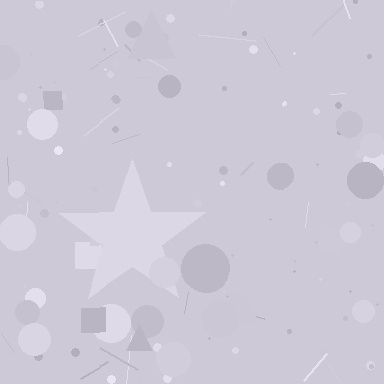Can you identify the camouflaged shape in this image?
The camouflaged shape is a star.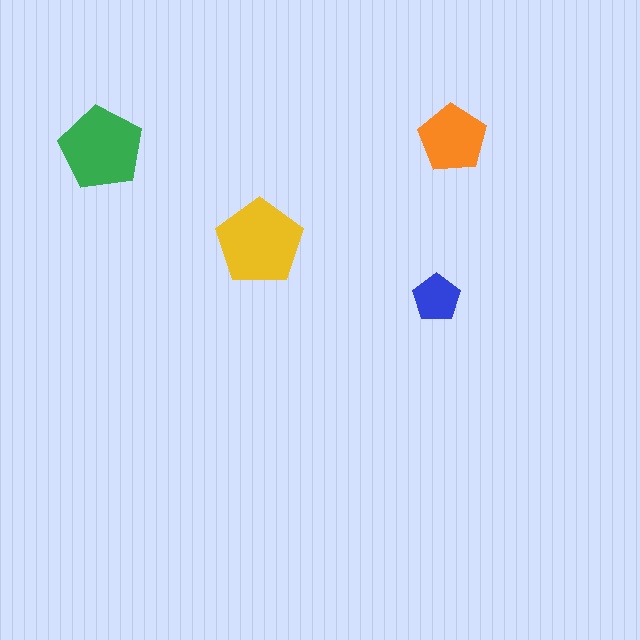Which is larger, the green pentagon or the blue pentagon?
The green one.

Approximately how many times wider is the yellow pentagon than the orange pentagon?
About 1.5 times wider.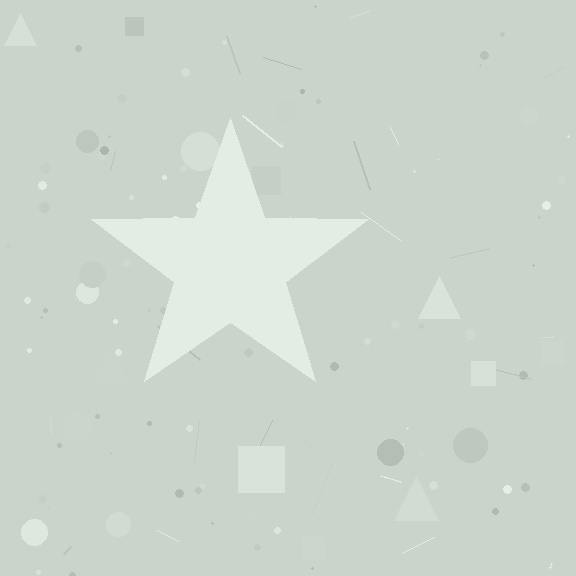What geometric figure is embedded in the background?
A star is embedded in the background.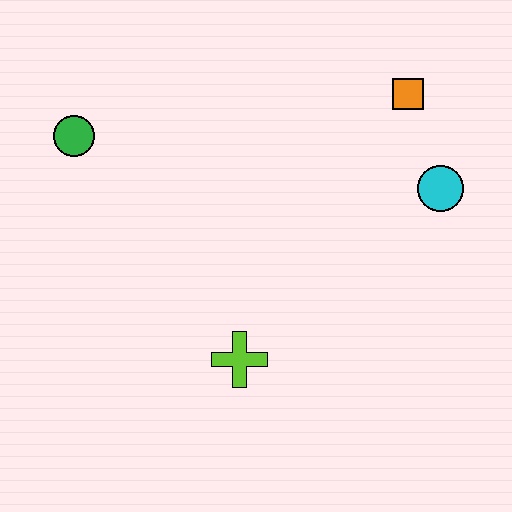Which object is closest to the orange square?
The cyan circle is closest to the orange square.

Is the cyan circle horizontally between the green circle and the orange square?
No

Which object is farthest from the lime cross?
The orange square is farthest from the lime cross.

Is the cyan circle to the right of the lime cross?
Yes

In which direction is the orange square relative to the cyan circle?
The orange square is above the cyan circle.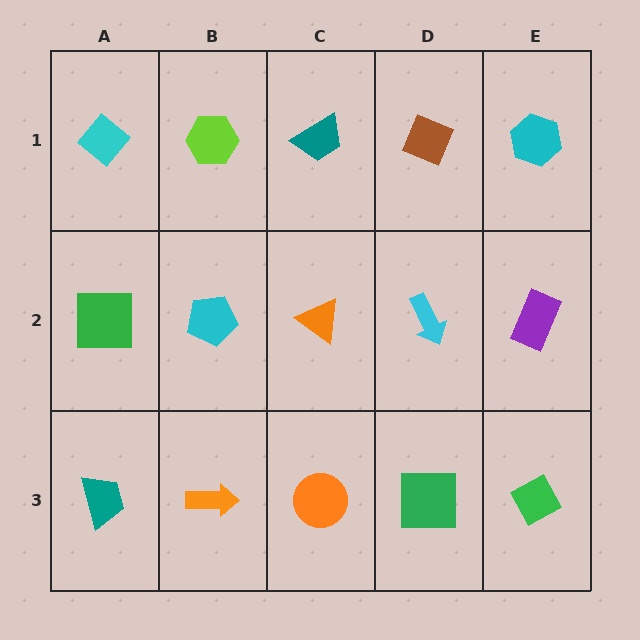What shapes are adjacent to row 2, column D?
A brown diamond (row 1, column D), a green square (row 3, column D), an orange triangle (row 2, column C), a purple rectangle (row 2, column E).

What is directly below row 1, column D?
A cyan arrow.